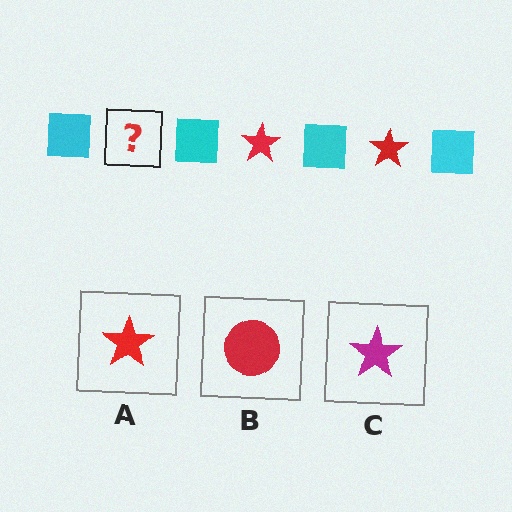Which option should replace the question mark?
Option A.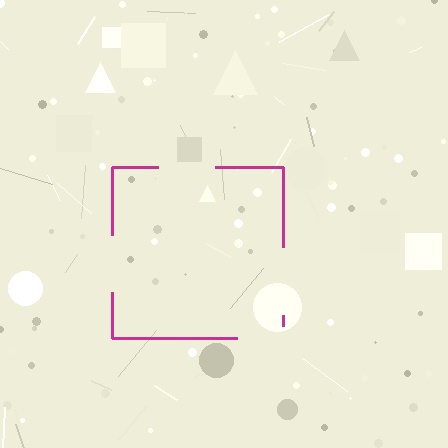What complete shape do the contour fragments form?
The contour fragments form a square.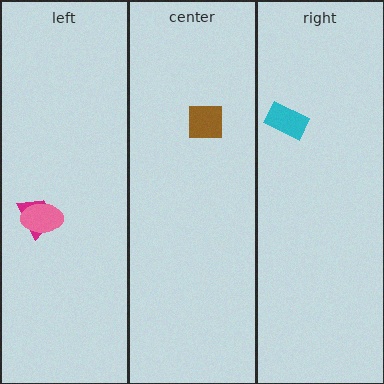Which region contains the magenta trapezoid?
The left region.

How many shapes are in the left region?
2.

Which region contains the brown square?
The center region.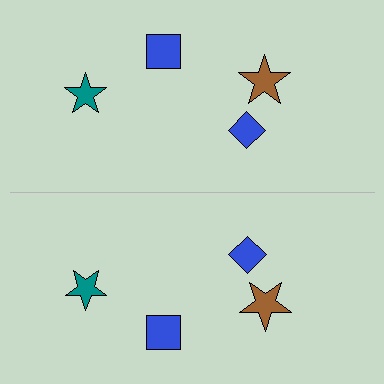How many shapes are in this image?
There are 8 shapes in this image.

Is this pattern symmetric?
Yes, this pattern has bilateral (reflection) symmetry.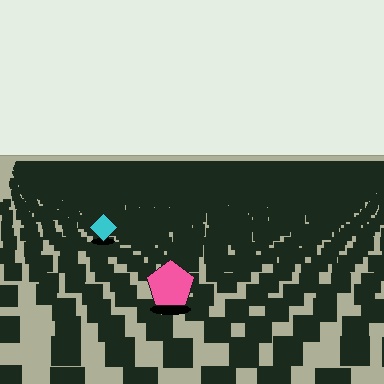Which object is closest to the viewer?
The pink pentagon is closest. The texture marks near it are larger and more spread out.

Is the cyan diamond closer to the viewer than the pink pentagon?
No. The pink pentagon is closer — you can tell from the texture gradient: the ground texture is coarser near it.